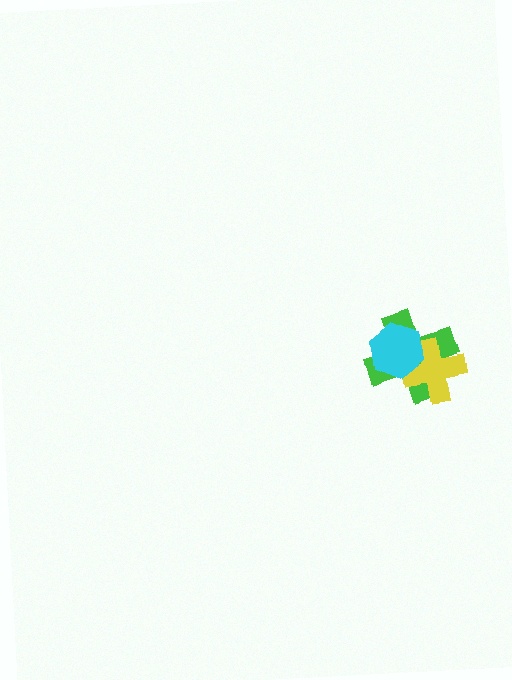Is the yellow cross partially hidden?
Yes, it is partially covered by another shape.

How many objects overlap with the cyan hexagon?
2 objects overlap with the cyan hexagon.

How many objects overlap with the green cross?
2 objects overlap with the green cross.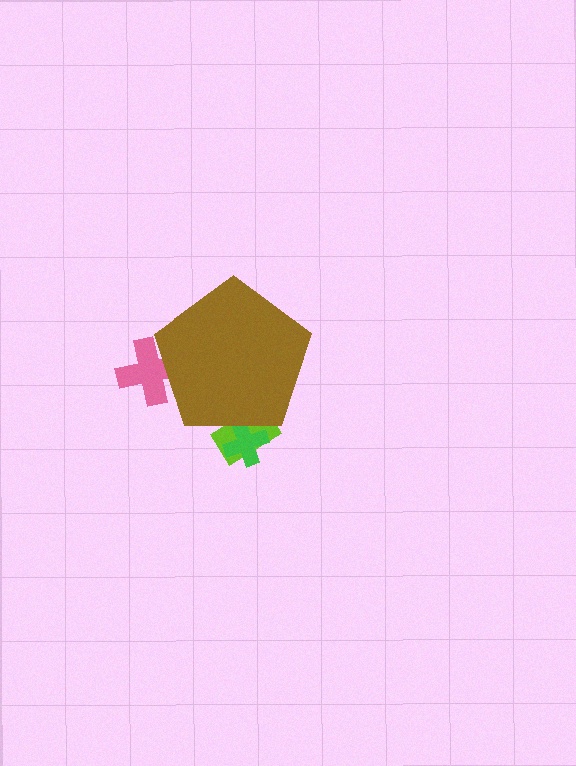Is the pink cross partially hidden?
Yes, the pink cross is partially hidden behind the brown pentagon.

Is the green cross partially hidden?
Yes, the green cross is partially hidden behind the brown pentagon.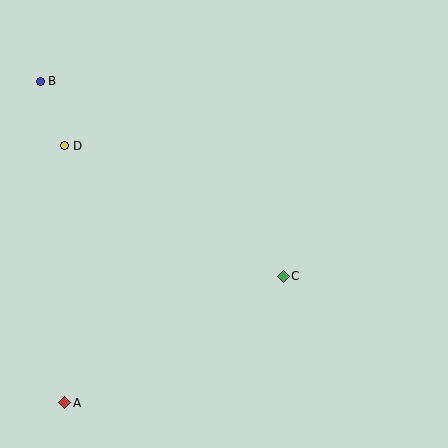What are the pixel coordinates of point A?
Point A is at (65, 403).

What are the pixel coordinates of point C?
Point C is at (283, 276).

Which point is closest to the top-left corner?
Point B is closest to the top-left corner.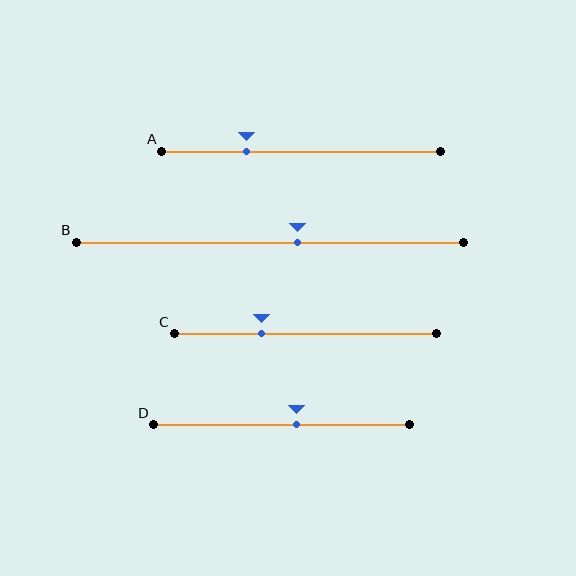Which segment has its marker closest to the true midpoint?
Segment D has its marker closest to the true midpoint.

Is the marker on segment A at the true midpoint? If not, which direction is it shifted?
No, the marker on segment A is shifted to the left by about 20% of the segment length.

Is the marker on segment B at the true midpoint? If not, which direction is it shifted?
No, the marker on segment B is shifted to the right by about 7% of the segment length.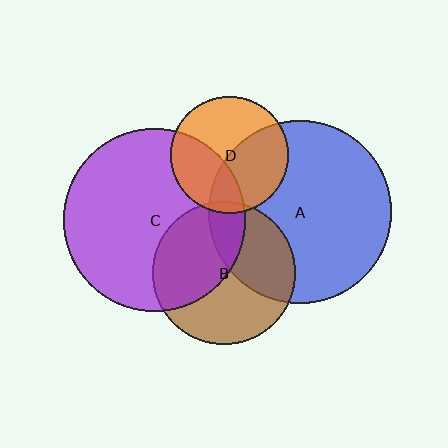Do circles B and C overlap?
Yes.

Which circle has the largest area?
Circle A (blue).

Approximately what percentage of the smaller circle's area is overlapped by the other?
Approximately 45%.